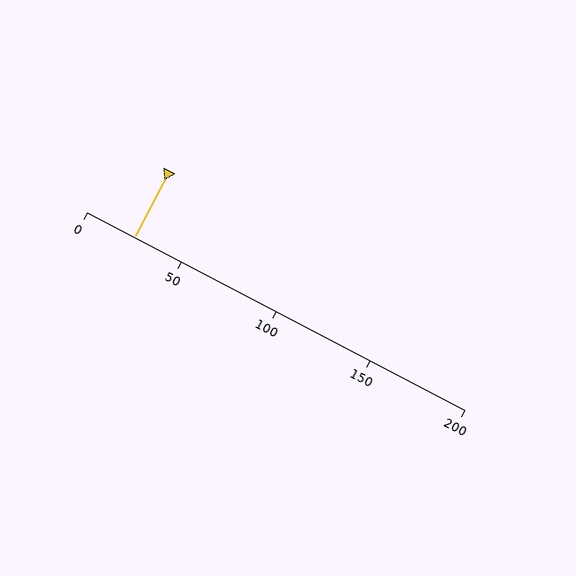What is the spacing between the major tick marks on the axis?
The major ticks are spaced 50 apart.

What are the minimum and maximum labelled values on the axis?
The axis runs from 0 to 200.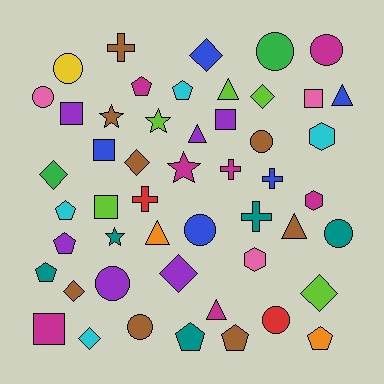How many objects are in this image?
There are 50 objects.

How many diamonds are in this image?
There are 8 diamonds.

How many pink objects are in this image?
There are 3 pink objects.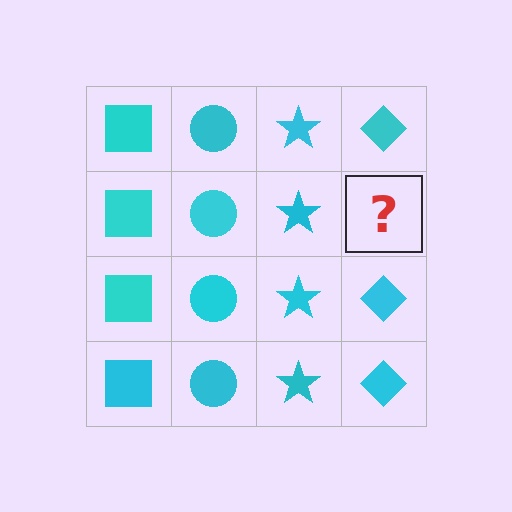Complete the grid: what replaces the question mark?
The question mark should be replaced with a cyan diamond.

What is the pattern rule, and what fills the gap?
The rule is that each column has a consistent shape. The gap should be filled with a cyan diamond.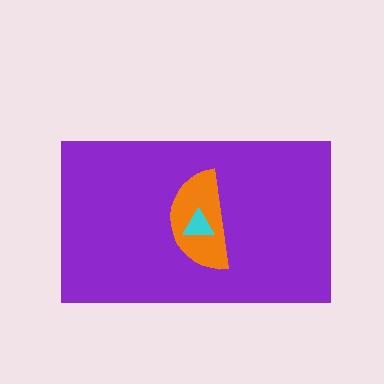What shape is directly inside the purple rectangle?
The orange semicircle.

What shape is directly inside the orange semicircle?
The cyan triangle.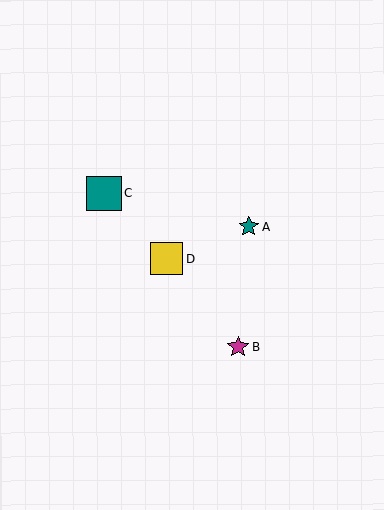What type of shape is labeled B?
Shape B is a magenta star.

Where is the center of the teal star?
The center of the teal star is at (249, 226).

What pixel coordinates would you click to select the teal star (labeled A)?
Click at (249, 226) to select the teal star A.